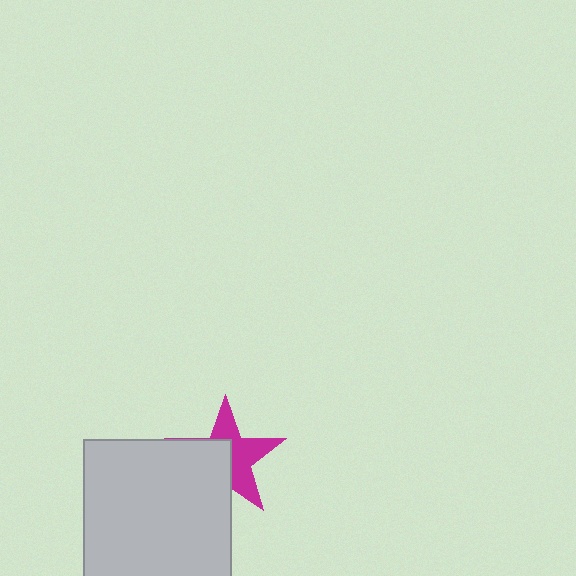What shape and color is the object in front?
The object in front is a light gray square.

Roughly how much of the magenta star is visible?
About half of it is visible (roughly 54%).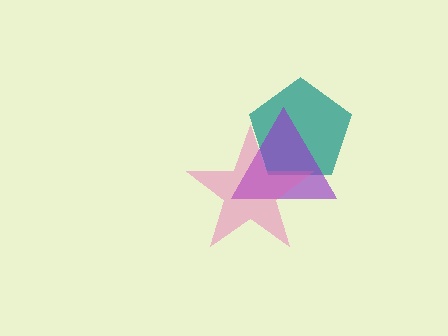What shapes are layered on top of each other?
The layered shapes are: a teal pentagon, a purple triangle, a pink star.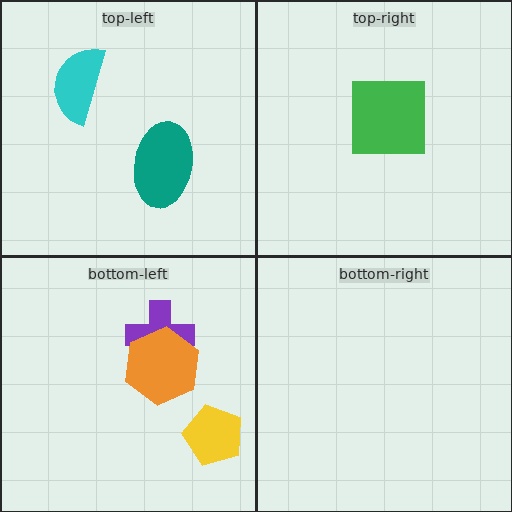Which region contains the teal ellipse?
The top-left region.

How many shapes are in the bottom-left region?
3.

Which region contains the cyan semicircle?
The top-left region.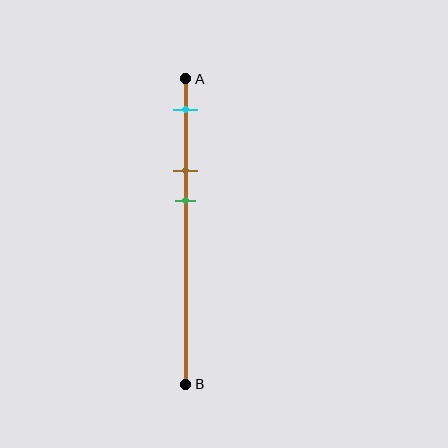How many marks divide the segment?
There are 3 marks dividing the segment.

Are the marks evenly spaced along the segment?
Yes, the marks are approximately evenly spaced.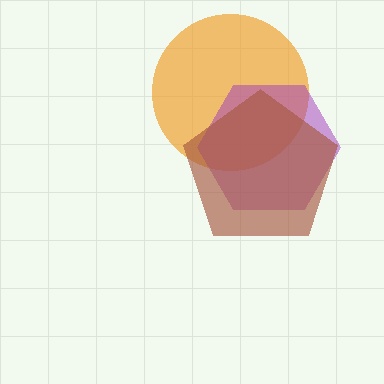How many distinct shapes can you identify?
There are 3 distinct shapes: an orange circle, a purple hexagon, a brown pentagon.